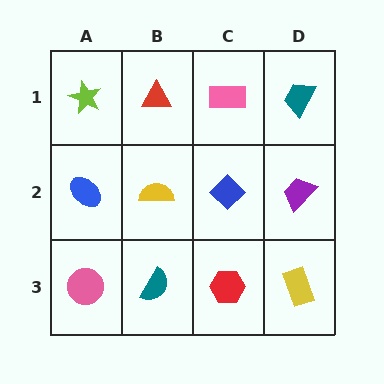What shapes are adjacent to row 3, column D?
A purple trapezoid (row 2, column D), a red hexagon (row 3, column C).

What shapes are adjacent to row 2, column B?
A red triangle (row 1, column B), a teal semicircle (row 3, column B), a blue ellipse (row 2, column A), a blue diamond (row 2, column C).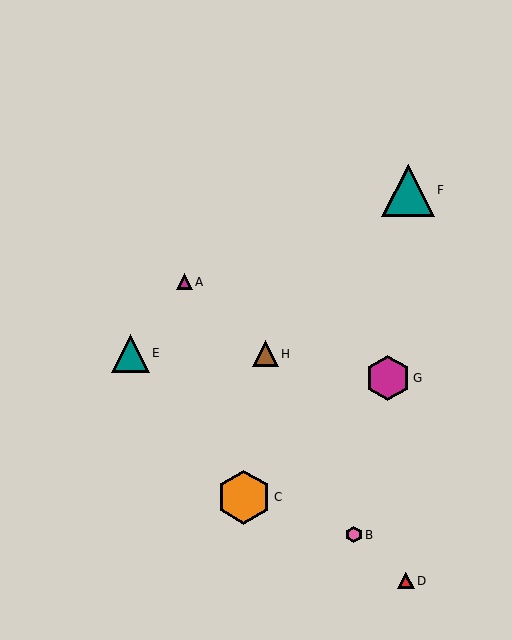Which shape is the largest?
The orange hexagon (labeled C) is the largest.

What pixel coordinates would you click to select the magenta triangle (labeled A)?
Click at (185, 282) to select the magenta triangle A.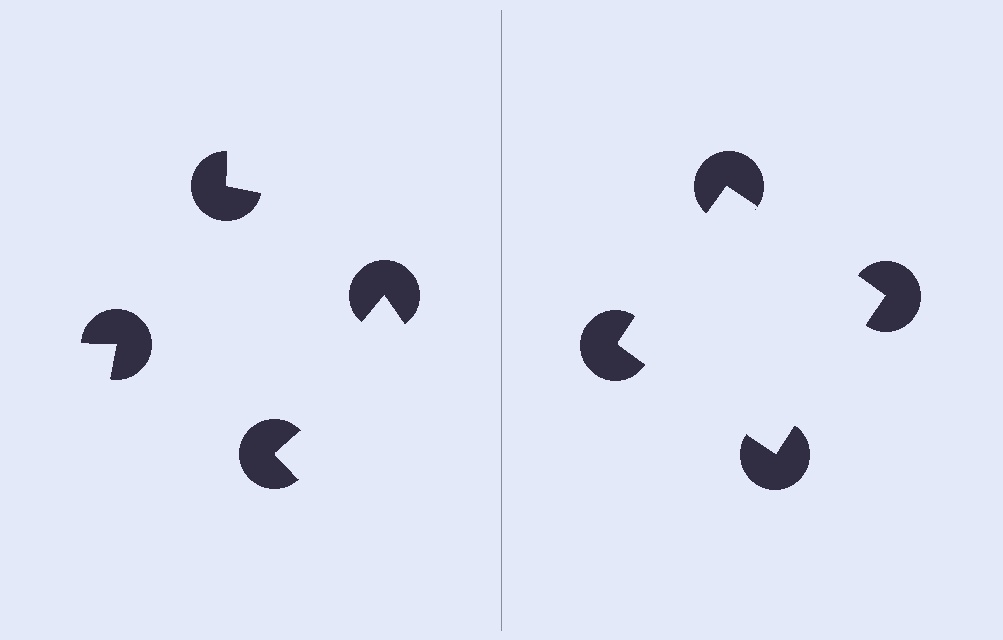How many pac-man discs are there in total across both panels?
8 — 4 on each side.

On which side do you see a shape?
An illusory square appears on the right side. On the left side the wedge cuts are rotated, so no coherent shape forms.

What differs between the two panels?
The pac-man discs are positioned identically on both sides; only the wedge orientations differ. On the right they align to a square; on the left they are misaligned.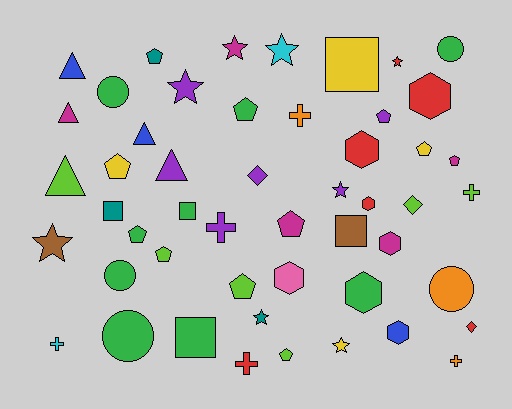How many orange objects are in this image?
There are 3 orange objects.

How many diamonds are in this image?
There are 3 diamonds.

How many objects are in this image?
There are 50 objects.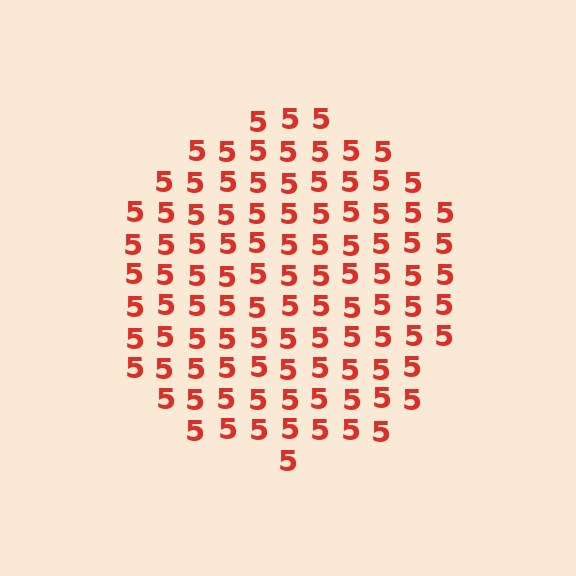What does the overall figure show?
The overall figure shows a circle.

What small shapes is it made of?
It is made of small digit 5's.